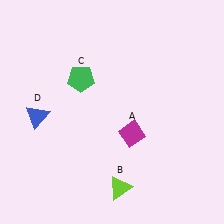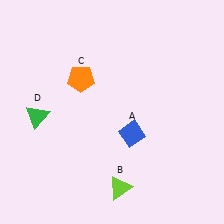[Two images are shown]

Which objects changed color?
A changed from magenta to blue. C changed from green to orange. D changed from blue to green.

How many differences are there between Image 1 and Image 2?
There are 3 differences between the two images.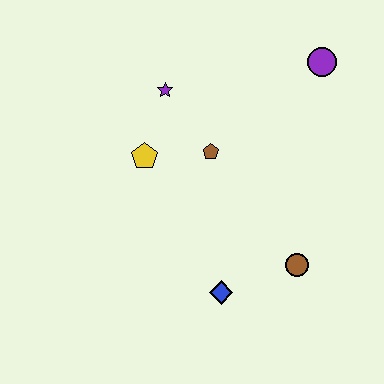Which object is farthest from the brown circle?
The purple star is farthest from the brown circle.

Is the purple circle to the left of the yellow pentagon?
No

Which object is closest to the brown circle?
The blue diamond is closest to the brown circle.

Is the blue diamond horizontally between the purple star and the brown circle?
Yes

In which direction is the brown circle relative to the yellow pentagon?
The brown circle is to the right of the yellow pentagon.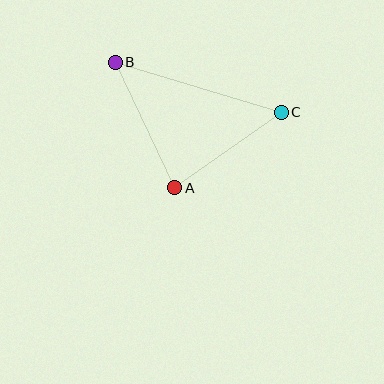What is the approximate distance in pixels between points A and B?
The distance between A and B is approximately 139 pixels.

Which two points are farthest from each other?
Points B and C are farthest from each other.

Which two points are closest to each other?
Points A and C are closest to each other.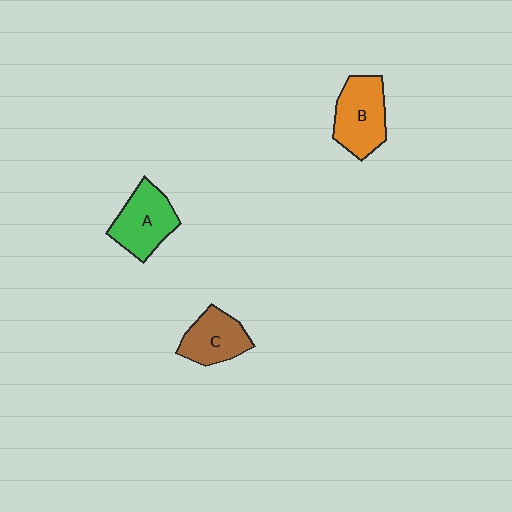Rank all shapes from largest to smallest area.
From largest to smallest: B (orange), A (green), C (brown).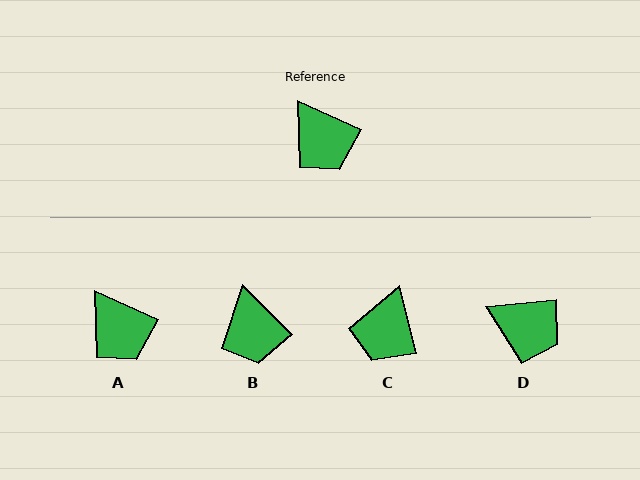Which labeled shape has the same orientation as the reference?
A.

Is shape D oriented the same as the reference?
No, it is off by about 31 degrees.